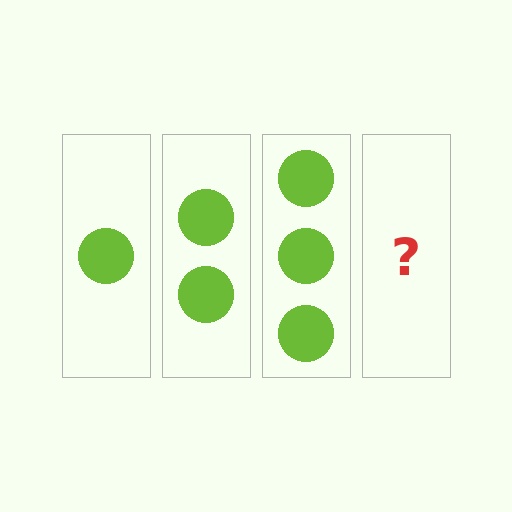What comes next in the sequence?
The next element should be 4 circles.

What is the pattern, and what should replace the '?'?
The pattern is that each step adds one more circle. The '?' should be 4 circles.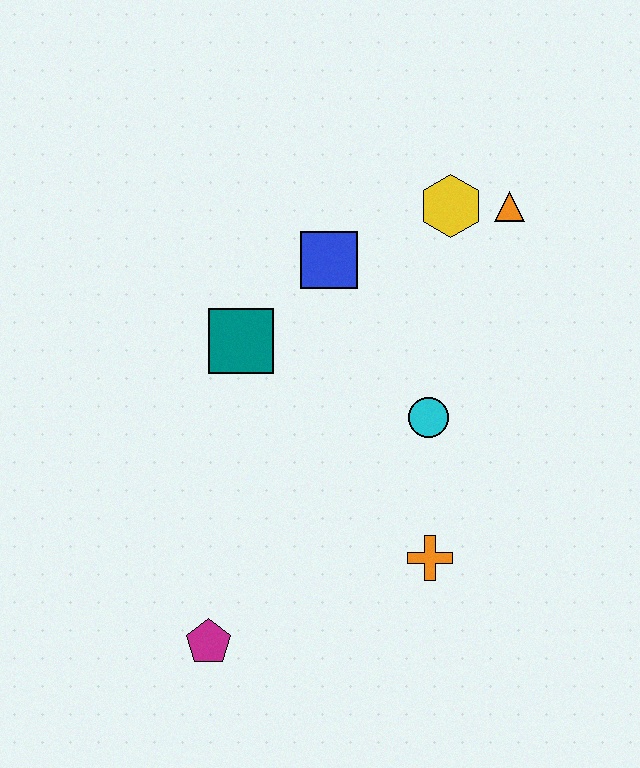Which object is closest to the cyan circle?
The orange cross is closest to the cyan circle.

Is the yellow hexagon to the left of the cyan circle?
No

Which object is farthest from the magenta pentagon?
The orange triangle is farthest from the magenta pentagon.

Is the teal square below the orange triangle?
Yes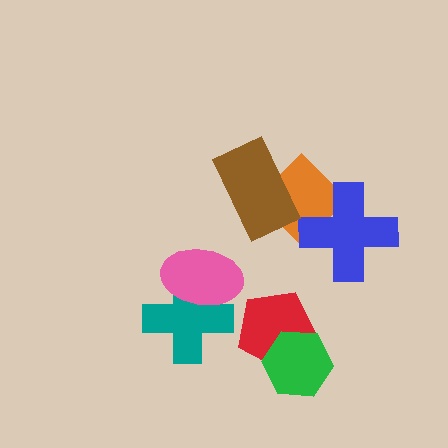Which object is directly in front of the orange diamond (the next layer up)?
The blue cross is directly in front of the orange diamond.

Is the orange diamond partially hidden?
Yes, it is partially covered by another shape.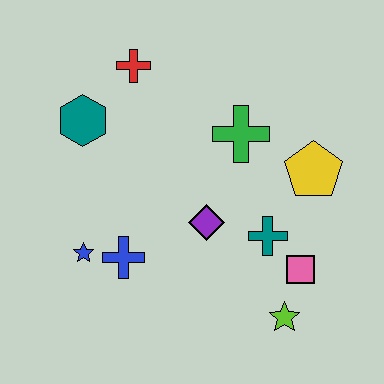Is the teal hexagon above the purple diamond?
Yes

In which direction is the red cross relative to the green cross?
The red cross is to the left of the green cross.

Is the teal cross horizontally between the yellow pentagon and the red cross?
Yes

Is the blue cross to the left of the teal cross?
Yes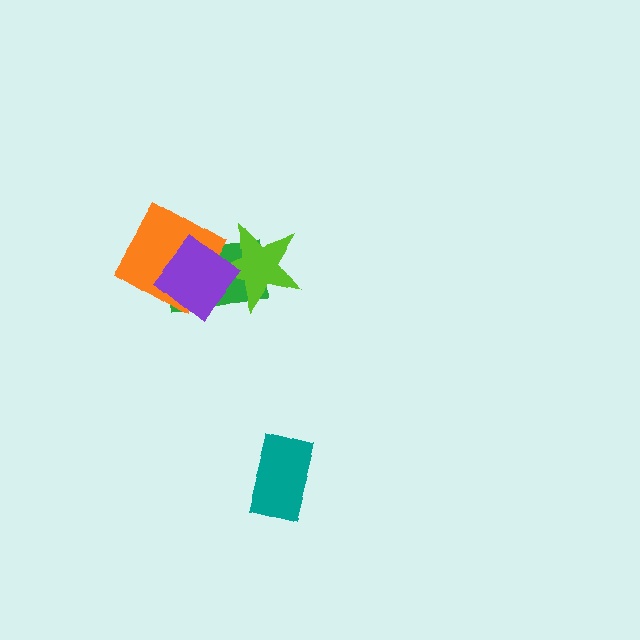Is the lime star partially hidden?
Yes, it is partially covered by another shape.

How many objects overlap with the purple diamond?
3 objects overlap with the purple diamond.